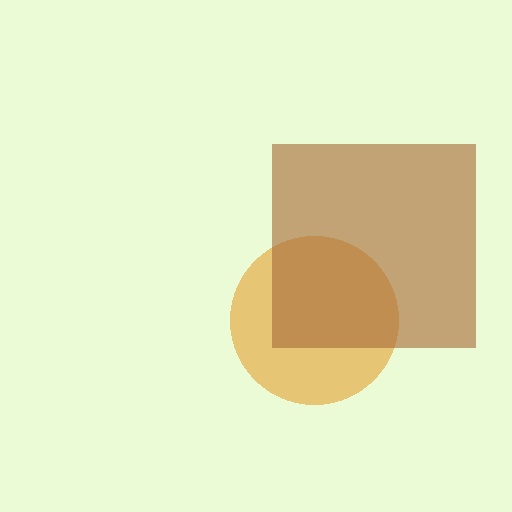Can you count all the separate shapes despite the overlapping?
Yes, there are 2 separate shapes.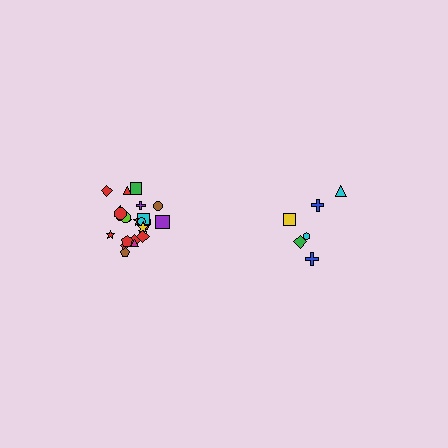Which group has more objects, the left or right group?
The left group.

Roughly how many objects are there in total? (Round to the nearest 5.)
Roughly 30 objects in total.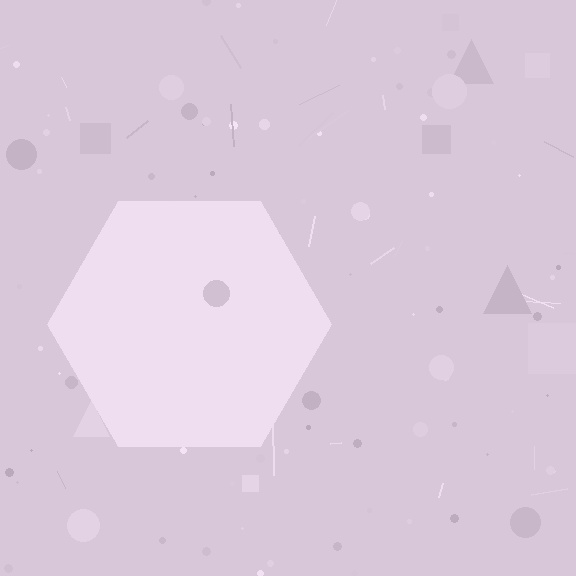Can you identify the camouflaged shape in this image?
The camouflaged shape is a hexagon.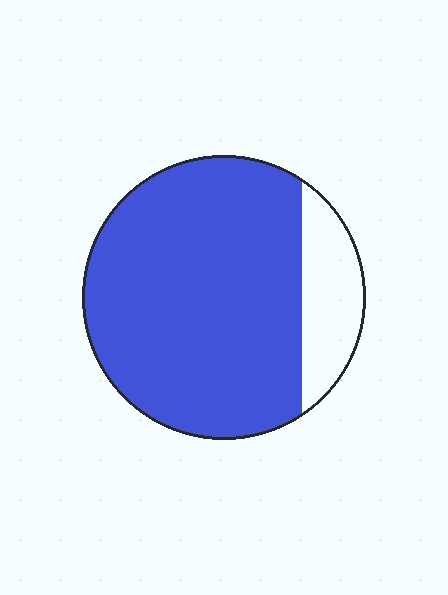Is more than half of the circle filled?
Yes.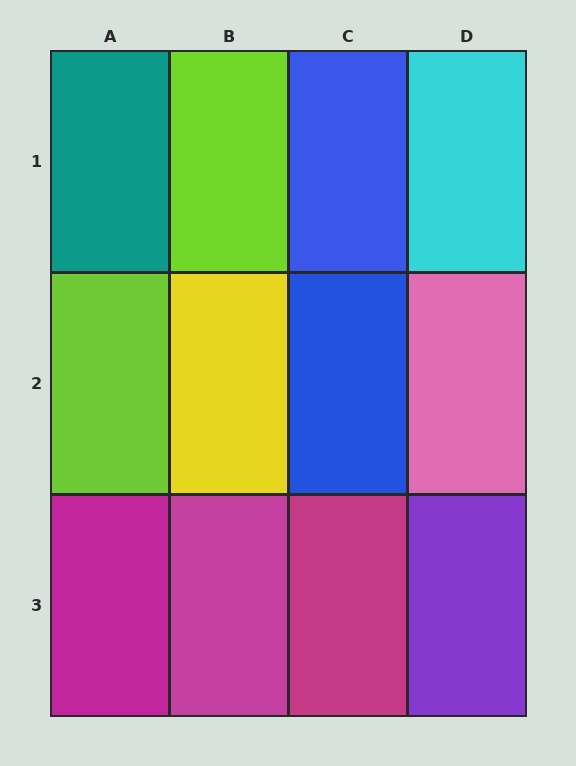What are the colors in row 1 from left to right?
Teal, lime, blue, cyan.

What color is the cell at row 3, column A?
Magenta.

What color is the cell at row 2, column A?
Lime.